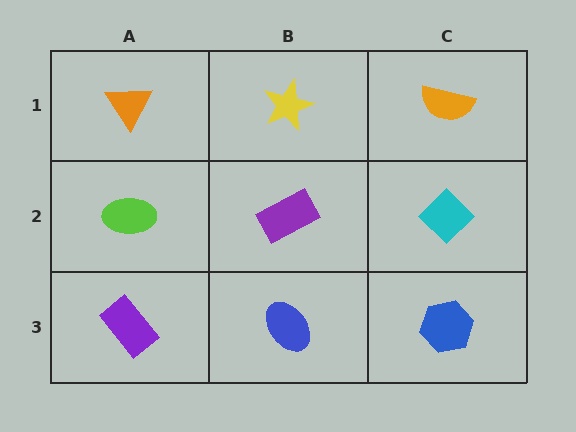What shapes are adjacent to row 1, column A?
A lime ellipse (row 2, column A), a yellow star (row 1, column B).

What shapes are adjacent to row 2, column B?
A yellow star (row 1, column B), a blue ellipse (row 3, column B), a lime ellipse (row 2, column A), a cyan diamond (row 2, column C).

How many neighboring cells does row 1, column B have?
3.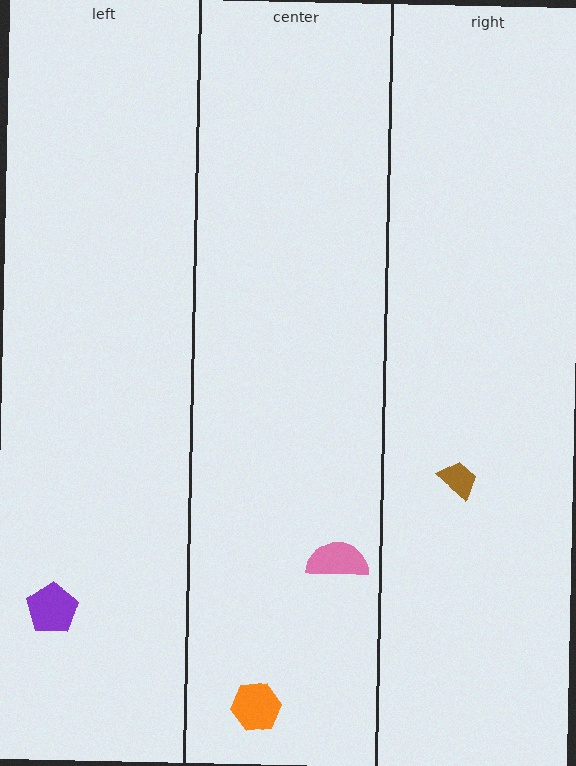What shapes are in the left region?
The purple pentagon.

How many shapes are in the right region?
1.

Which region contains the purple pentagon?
The left region.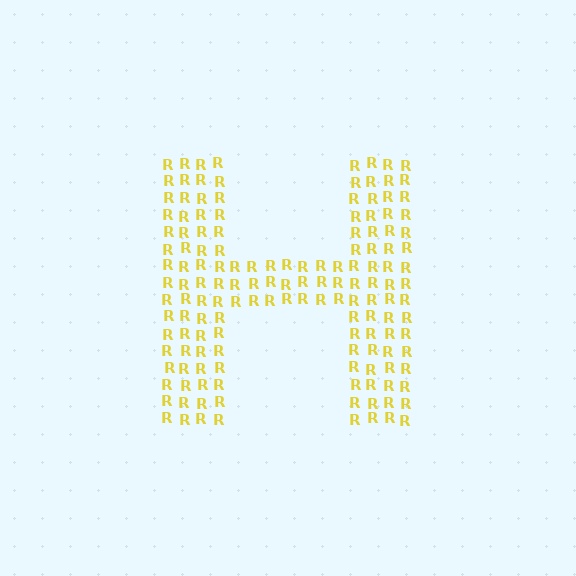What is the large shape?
The large shape is the letter H.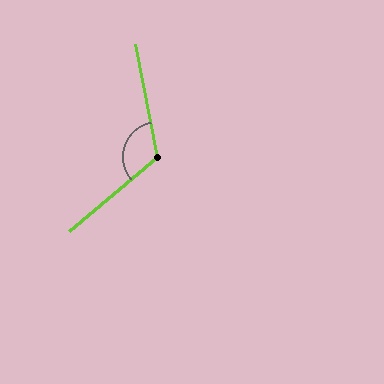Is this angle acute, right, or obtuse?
It is obtuse.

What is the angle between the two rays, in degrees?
Approximately 119 degrees.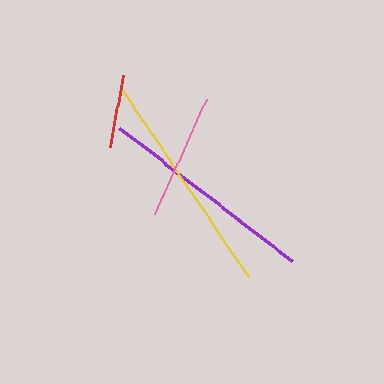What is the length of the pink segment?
The pink segment is approximately 125 pixels long.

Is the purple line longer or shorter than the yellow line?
The yellow line is longer than the purple line.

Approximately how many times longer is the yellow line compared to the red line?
The yellow line is approximately 3.1 times the length of the red line.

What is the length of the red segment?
The red segment is approximately 73 pixels long.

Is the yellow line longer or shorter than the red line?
The yellow line is longer than the red line.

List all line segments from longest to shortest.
From longest to shortest: yellow, purple, pink, red.